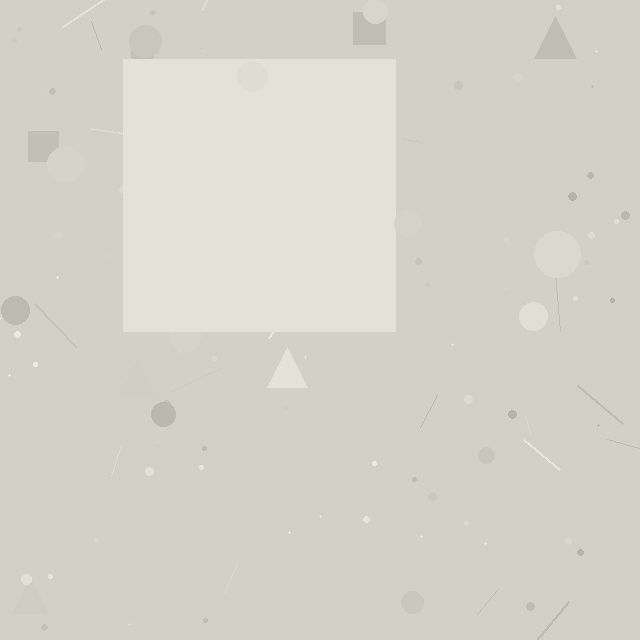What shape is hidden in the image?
A square is hidden in the image.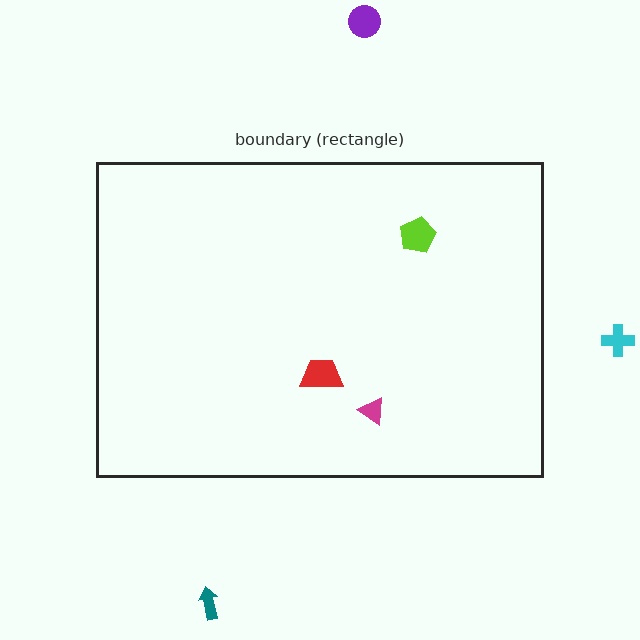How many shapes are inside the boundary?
3 inside, 3 outside.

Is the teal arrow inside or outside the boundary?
Outside.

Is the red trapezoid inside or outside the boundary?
Inside.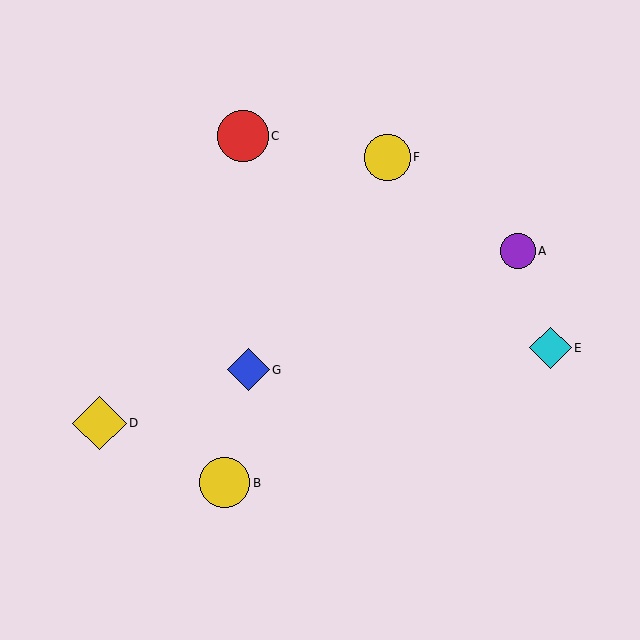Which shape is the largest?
The yellow diamond (labeled D) is the largest.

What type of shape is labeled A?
Shape A is a purple circle.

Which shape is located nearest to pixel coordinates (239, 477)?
The yellow circle (labeled B) at (225, 483) is nearest to that location.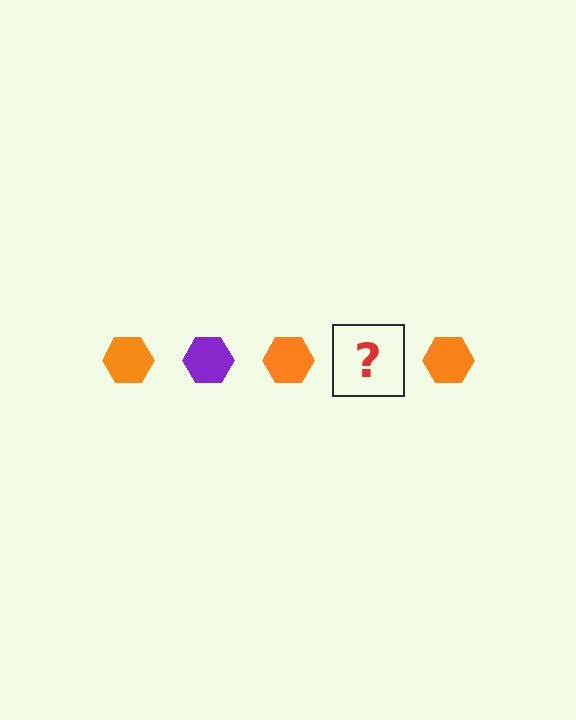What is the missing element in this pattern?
The missing element is a purple hexagon.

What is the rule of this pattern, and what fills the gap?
The rule is that the pattern cycles through orange, purple hexagons. The gap should be filled with a purple hexagon.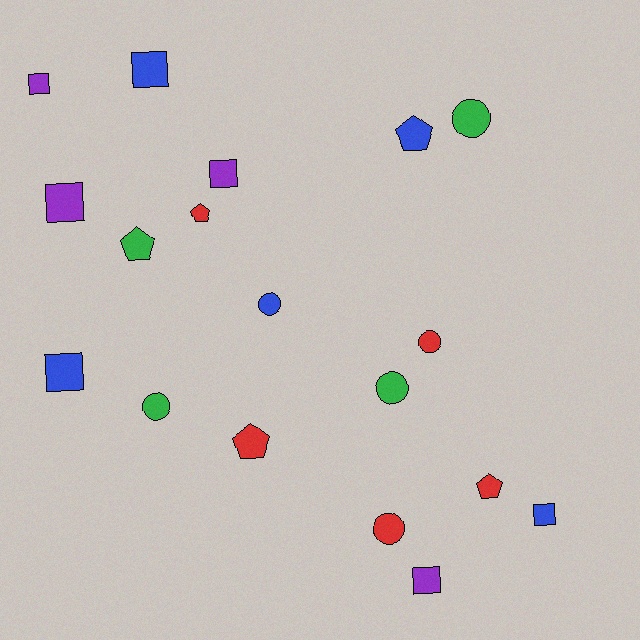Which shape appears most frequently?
Square, with 7 objects.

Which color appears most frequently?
Red, with 5 objects.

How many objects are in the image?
There are 18 objects.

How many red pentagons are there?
There are 3 red pentagons.